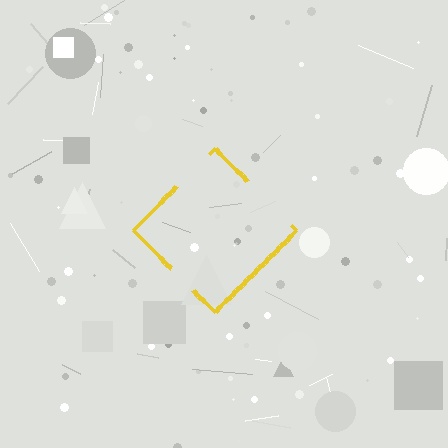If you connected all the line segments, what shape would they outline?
They would outline a diamond.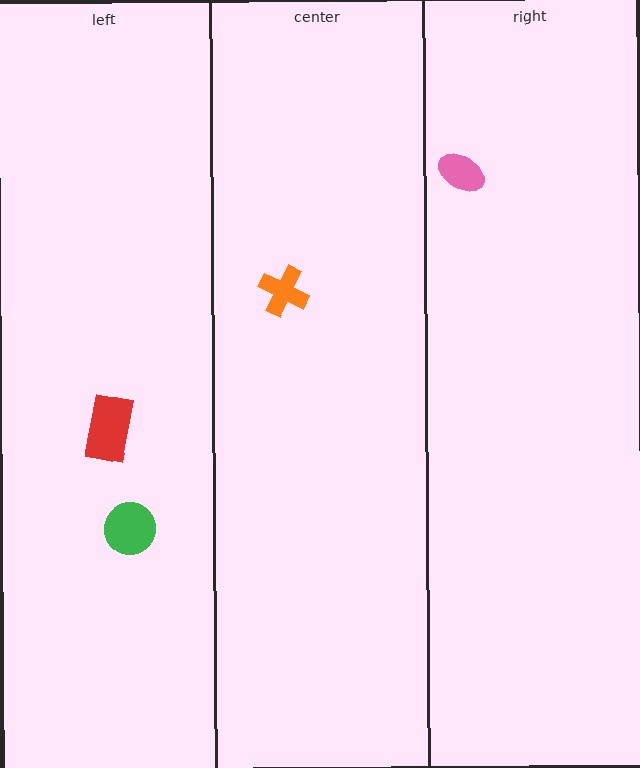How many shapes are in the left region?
2.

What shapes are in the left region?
The red rectangle, the green circle.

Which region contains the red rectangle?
The left region.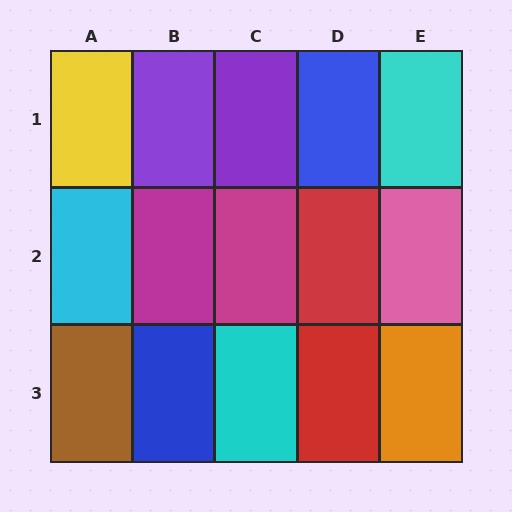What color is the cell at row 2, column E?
Pink.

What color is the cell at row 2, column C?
Magenta.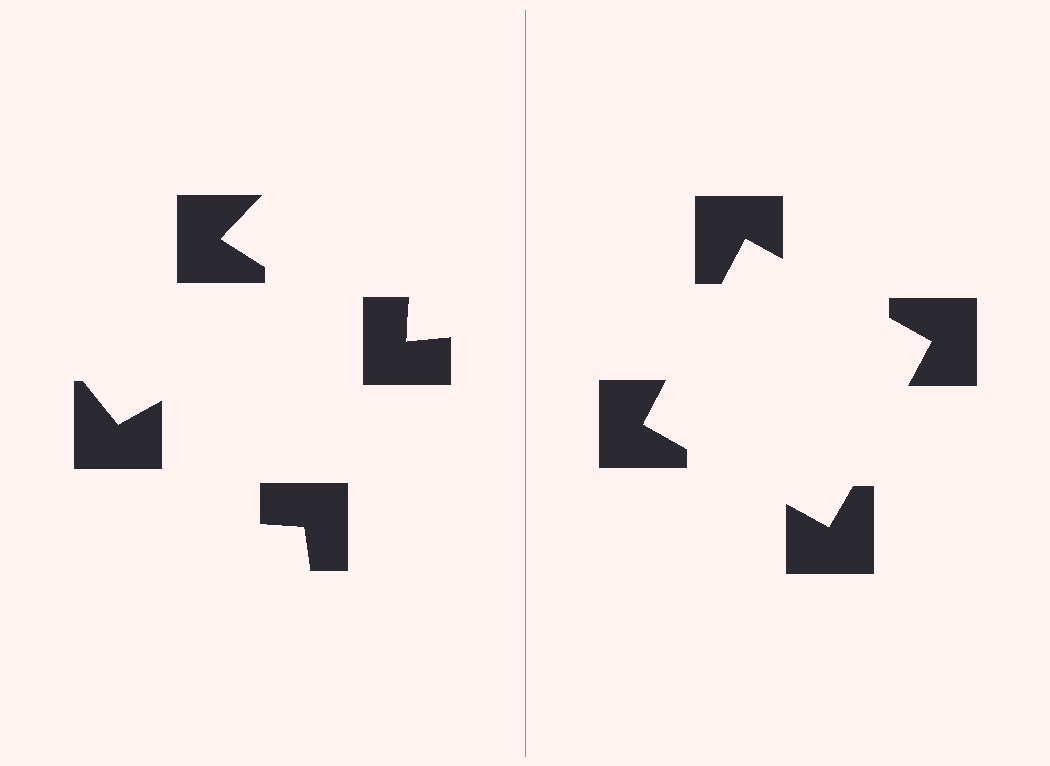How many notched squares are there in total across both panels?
8 — 4 on each side.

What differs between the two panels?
The notched squares are positioned identically on both sides; only the wedge orientations differ. On the right they align to a square; on the left they are misaligned.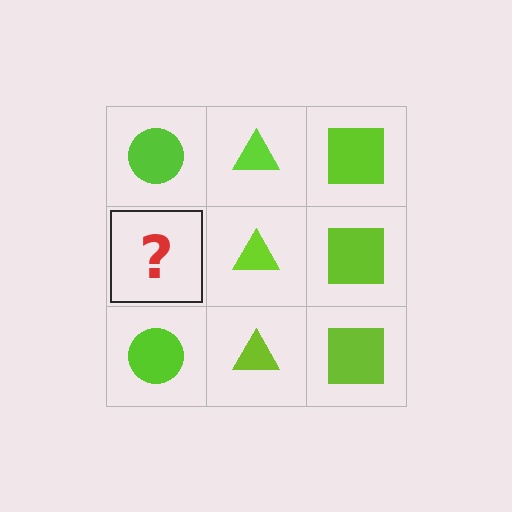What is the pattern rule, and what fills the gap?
The rule is that each column has a consistent shape. The gap should be filled with a lime circle.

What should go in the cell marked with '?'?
The missing cell should contain a lime circle.